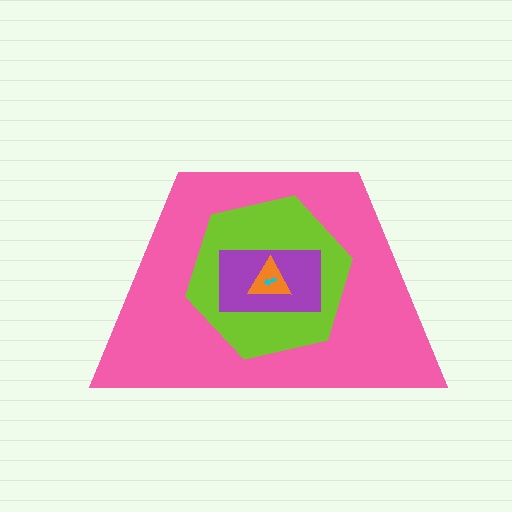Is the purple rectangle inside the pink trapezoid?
Yes.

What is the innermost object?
The cyan arrow.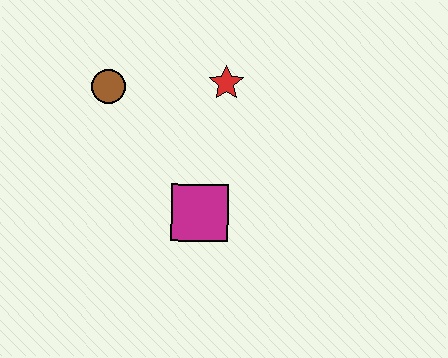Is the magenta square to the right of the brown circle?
Yes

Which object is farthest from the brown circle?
The magenta square is farthest from the brown circle.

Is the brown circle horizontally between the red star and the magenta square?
No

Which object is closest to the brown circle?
The red star is closest to the brown circle.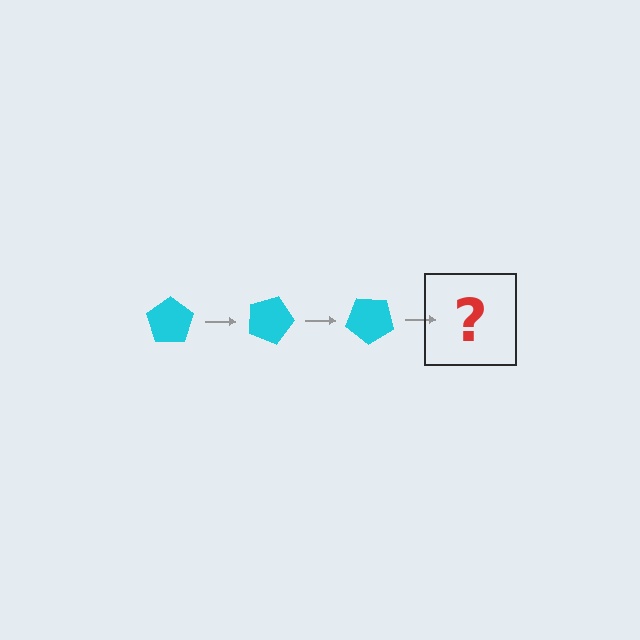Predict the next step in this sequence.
The next step is a cyan pentagon rotated 60 degrees.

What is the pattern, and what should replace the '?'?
The pattern is that the pentagon rotates 20 degrees each step. The '?' should be a cyan pentagon rotated 60 degrees.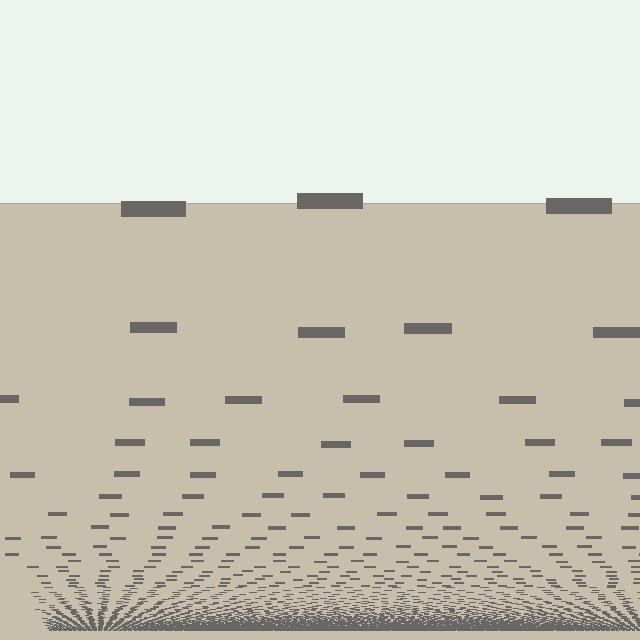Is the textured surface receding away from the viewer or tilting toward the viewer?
The surface appears to tilt toward the viewer. Texture elements get larger and sparser toward the top.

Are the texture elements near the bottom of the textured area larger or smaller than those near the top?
Smaller. The gradient is inverted — elements near the bottom are smaller and denser.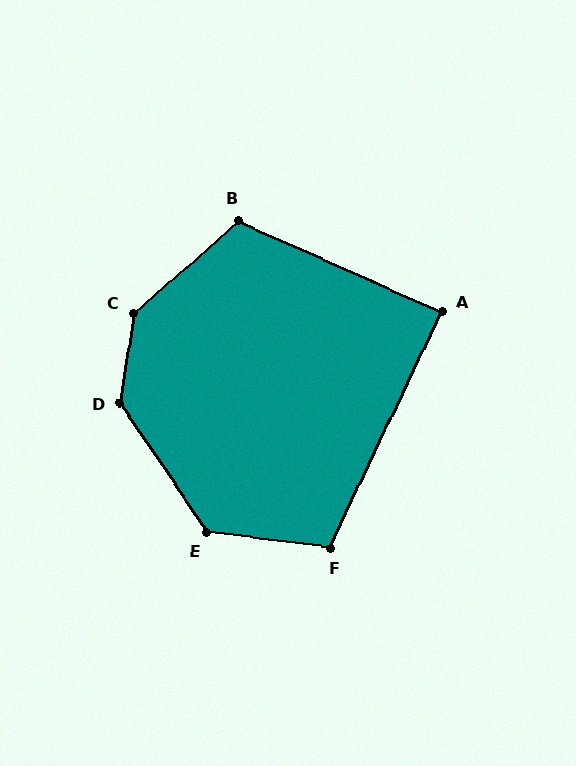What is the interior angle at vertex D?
Approximately 137 degrees (obtuse).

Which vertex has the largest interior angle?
C, at approximately 140 degrees.